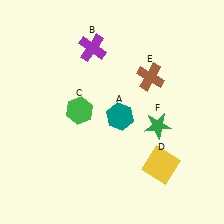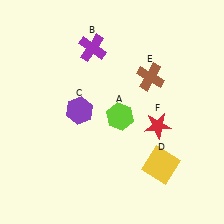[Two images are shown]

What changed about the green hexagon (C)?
In Image 1, C is green. In Image 2, it changed to purple.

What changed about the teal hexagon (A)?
In Image 1, A is teal. In Image 2, it changed to lime.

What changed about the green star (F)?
In Image 1, F is green. In Image 2, it changed to red.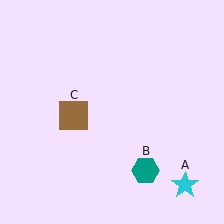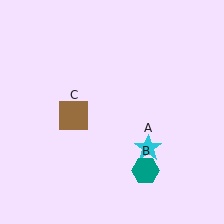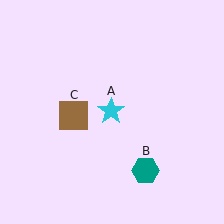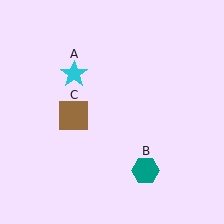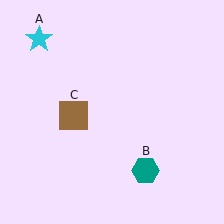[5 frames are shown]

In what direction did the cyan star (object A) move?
The cyan star (object A) moved up and to the left.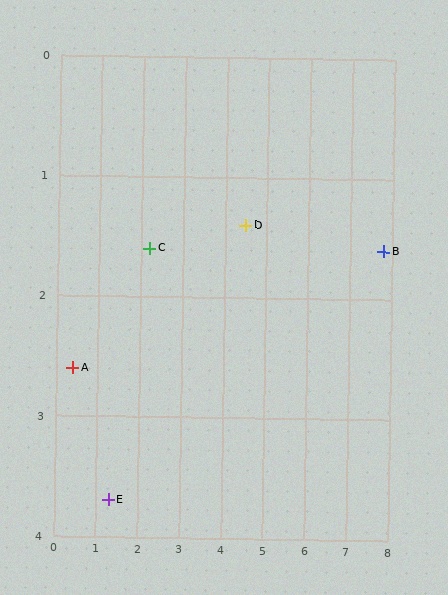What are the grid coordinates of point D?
Point D is at approximately (4.5, 1.4).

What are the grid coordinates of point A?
Point A is at approximately (0.4, 2.6).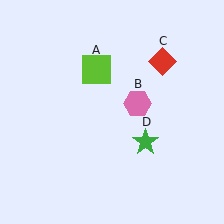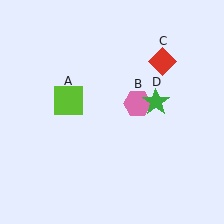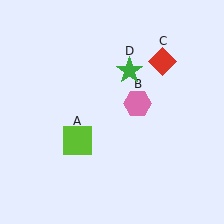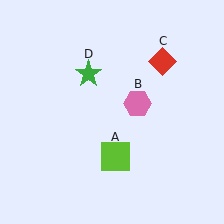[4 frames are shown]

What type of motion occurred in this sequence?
The lime square (object A), green star (object D) rotated counterclockwise around the center of the scene.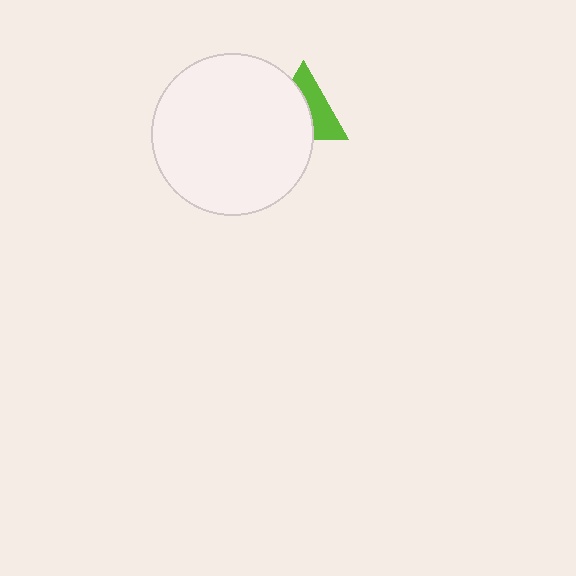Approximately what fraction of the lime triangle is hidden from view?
Roughly 54% of the lime triangle is hidden behind the white circle.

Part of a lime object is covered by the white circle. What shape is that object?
It is a triangle.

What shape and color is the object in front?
The object in front is a white circle.